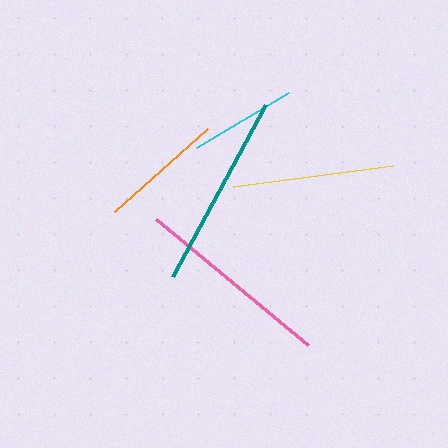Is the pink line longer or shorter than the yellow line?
The pink line is longer than the yellow line.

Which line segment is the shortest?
The cyan line is the shortest at approximately 107 pixels.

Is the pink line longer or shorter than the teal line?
The pink line is longer than the teal line.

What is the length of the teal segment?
The teal segment is approximately 196 pixels long.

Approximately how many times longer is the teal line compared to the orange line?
The teal line is approximately 1.6 times the length of the orange line.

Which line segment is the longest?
The pink line is the longest at approximately 197 pixels.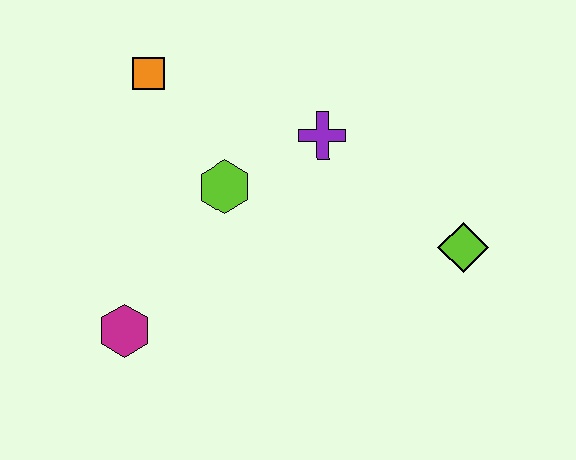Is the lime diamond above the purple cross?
No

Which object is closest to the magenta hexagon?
The lime hexagon is closest to the magenta hexagon.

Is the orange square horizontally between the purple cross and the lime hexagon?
No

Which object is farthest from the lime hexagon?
The lime diamond is farthest from the lime hexagon.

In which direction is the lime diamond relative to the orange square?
The lime diamond is to the right of the orange square.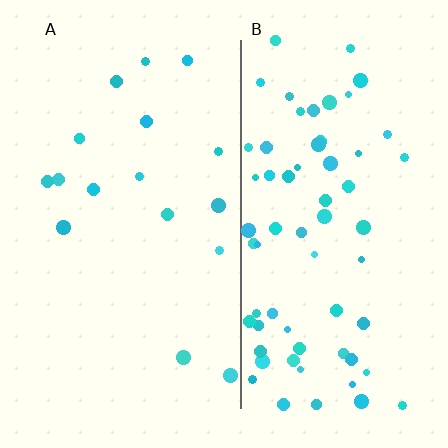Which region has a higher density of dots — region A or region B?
B (the right).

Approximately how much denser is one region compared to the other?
Approximately 4.0× — region B over region A.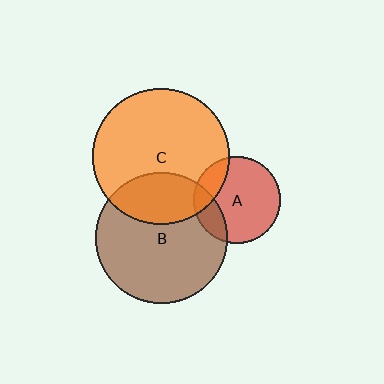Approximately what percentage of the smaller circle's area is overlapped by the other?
Approximately 20%.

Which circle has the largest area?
Circle C (orange).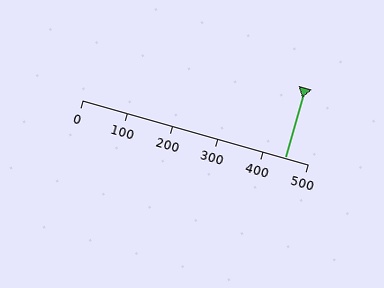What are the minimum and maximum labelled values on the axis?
The axis runs from 0 to 500.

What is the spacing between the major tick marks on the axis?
The major ticks are spaced 100 apart.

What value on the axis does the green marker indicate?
The marker indicates approximately 450.